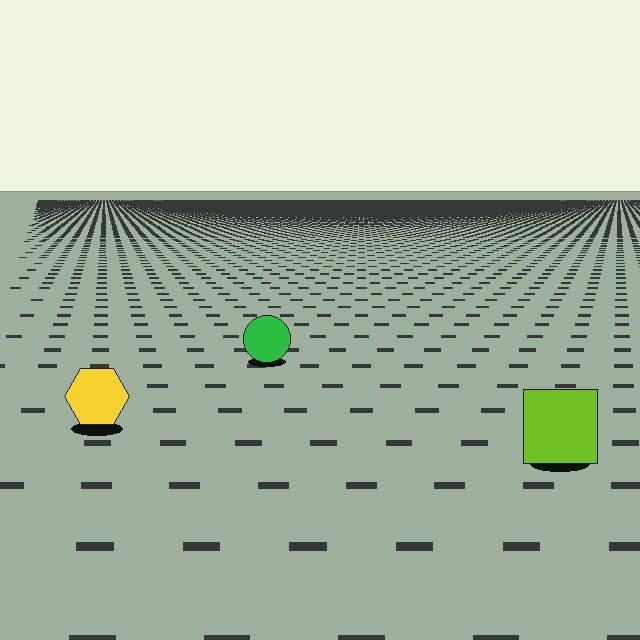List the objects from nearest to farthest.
From nearest to farthest: the lime square, the yellow hexagon, the green circle.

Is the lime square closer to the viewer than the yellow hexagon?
Yes. The lime square is closer — you can tell from the texture gradient: the ground texture is coarser near it.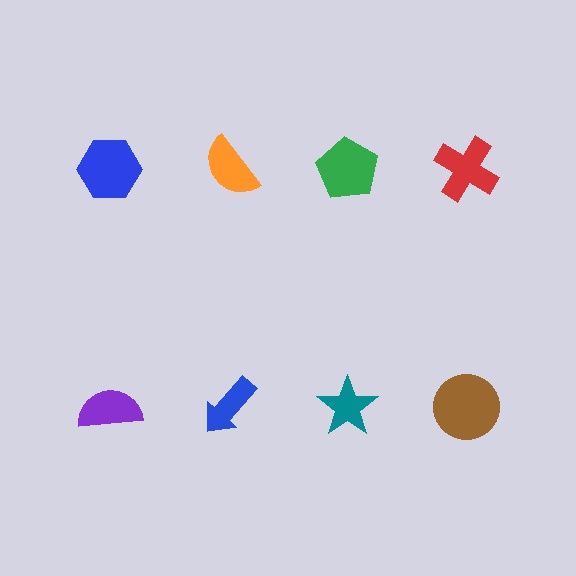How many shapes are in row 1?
4 shapes.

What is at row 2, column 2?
A blue arrow.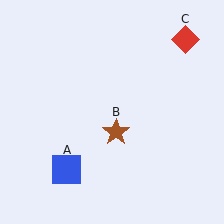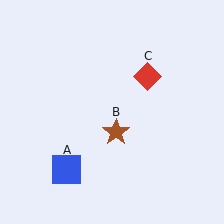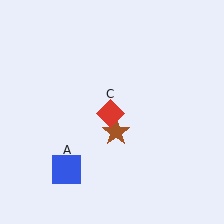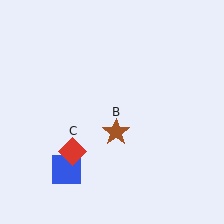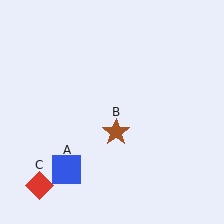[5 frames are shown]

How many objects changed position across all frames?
1 object changed position: red diamond (object C).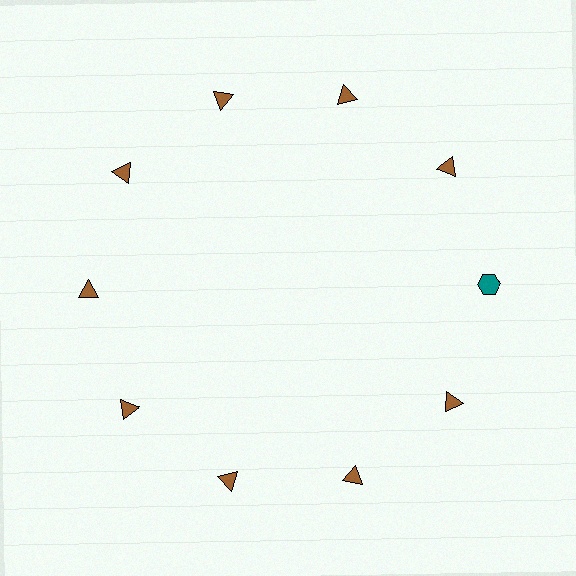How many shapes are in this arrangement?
There are 10 shapes arranged in a ring pattern.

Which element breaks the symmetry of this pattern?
The teal hexagon at roughly the 3 o'clock position breaks the symmetry. All other shapes are brown triangles.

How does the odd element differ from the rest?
It differs in both color (teal instead of brown) and shape (hexagon instead of triangle).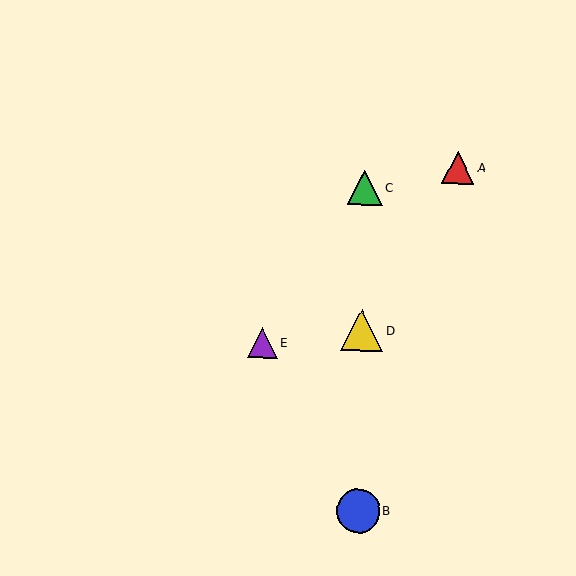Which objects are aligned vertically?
Objects B, C, D are aligned vertically.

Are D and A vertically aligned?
No, D is at x≈362 and A is at x≈458.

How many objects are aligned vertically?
3 objects (B, C, D) are aligned vertically.